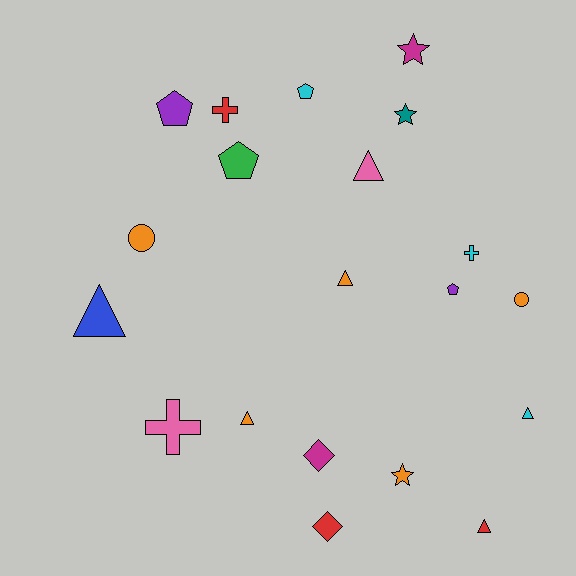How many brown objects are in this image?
There are no brown objects.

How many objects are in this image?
There are 20 objects.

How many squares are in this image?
There are no squares.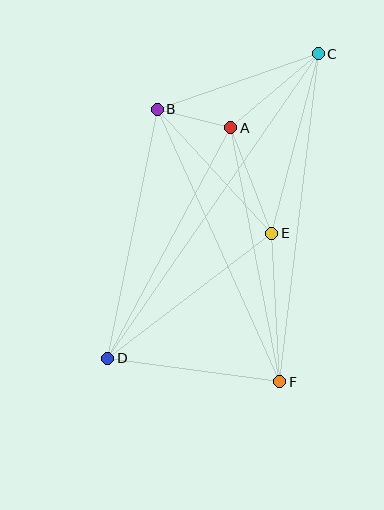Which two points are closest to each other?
Points A and B are closest to each other.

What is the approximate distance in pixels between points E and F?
The distance between E and F is approximately 149 pixels.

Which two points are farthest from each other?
Points C and D are farthest from each other.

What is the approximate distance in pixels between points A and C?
The distance between A and C is approximately 114 pixels.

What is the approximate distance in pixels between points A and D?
The distance between A and D is approximately 261 pixels.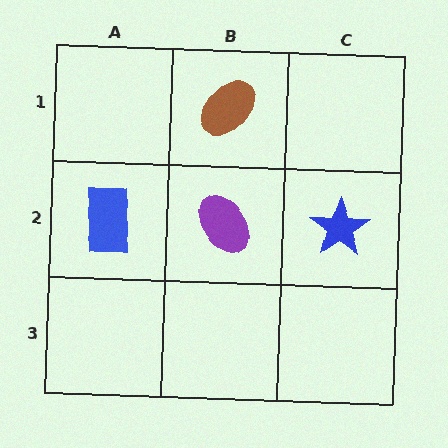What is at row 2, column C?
A blue star.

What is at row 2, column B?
A purple ellipse.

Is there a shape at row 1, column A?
No, that cell is empty.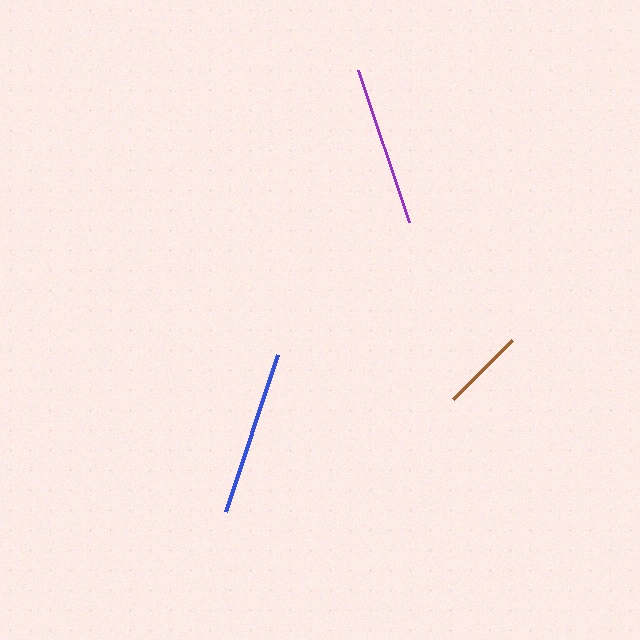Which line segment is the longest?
The blue line is the longest at approximately 165 pixels.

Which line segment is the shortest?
The brown line is the shortest at approximately 84 pixels.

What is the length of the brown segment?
The brown segment is approximately 84 pixels long.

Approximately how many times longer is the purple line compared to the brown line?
The purple line is approximately 1.9 times the length of the brown line.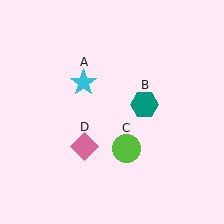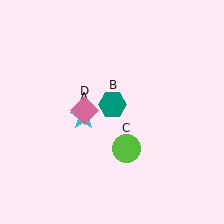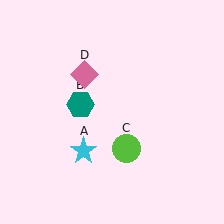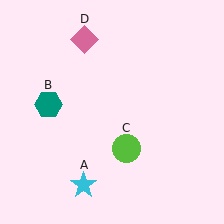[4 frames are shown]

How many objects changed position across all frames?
3 objects changed position: cyan star (object A), teal hexagon (object B), pink diamond (object D).